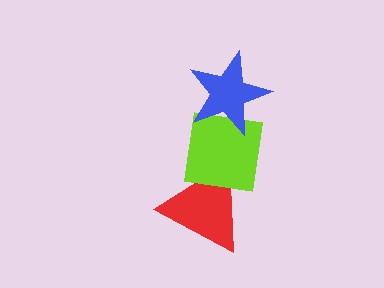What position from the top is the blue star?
The blue star is 1st from the top.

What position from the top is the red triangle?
The red triangle is 3rd from the top.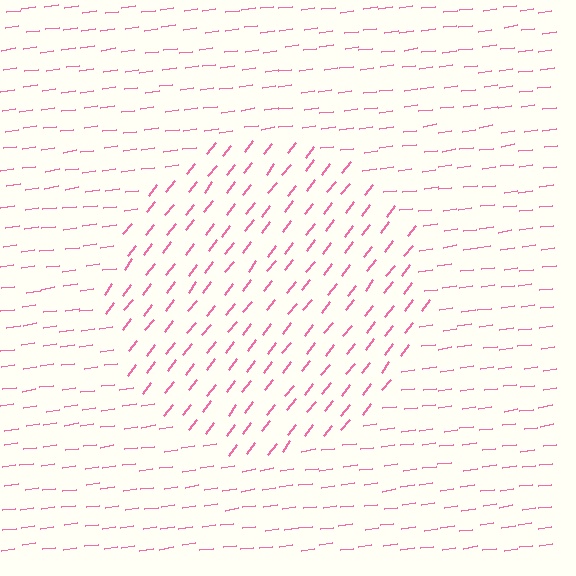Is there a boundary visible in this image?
Yes, there is a texture boundary formed by a change in line orientation.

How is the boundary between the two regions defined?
The boundary is defined purely by a change in line orientation (approximately 45 degrees difference). All lines are the same color and thickness.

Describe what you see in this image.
The image is filled with small pink line segments. A circle region in the image has lines oriented differently from the surrounding lines, creating a visible texture boundary.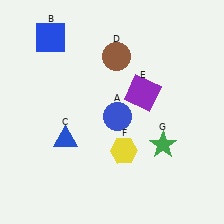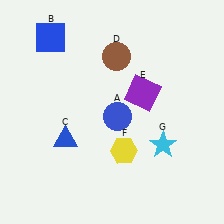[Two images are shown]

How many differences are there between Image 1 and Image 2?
There is 1 difference between the two images.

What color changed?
The star (G) changed from green in Image 1 to cyan in Image 2.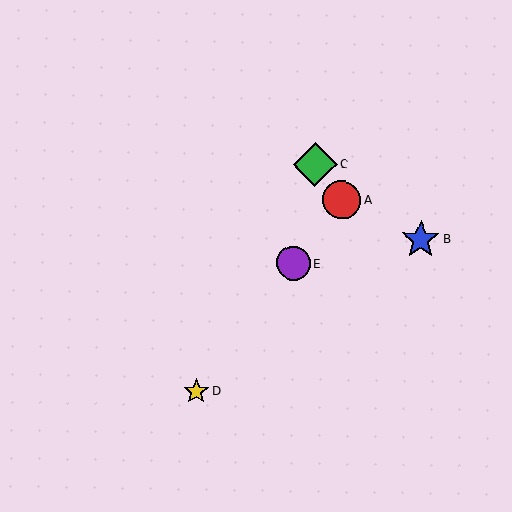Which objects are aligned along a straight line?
Objects A, D, E are aligned along a straight line.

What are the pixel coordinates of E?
Object E is at (293, 263).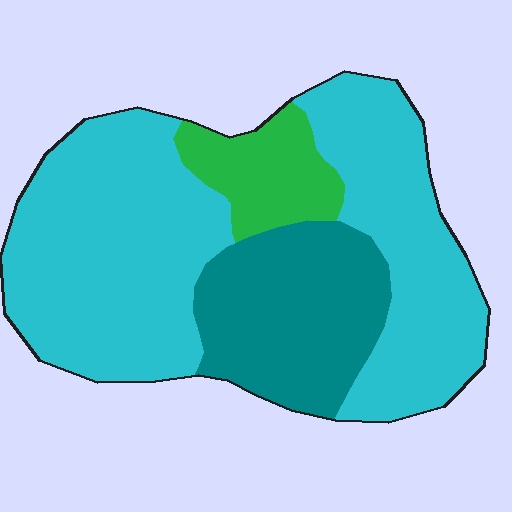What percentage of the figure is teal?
Teal takes up less than a quarter of the figure.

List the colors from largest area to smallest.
From largest to smallest: cyan, teal, green.